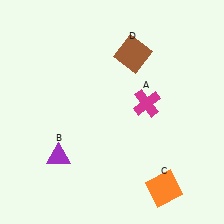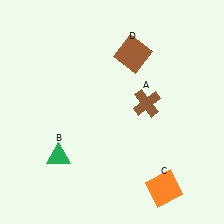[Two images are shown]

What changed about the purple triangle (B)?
In Image 1, B is purple. In Image 2, it changed to green.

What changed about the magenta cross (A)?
In Image 1, A is magenta. In Image 2, it changed to brown.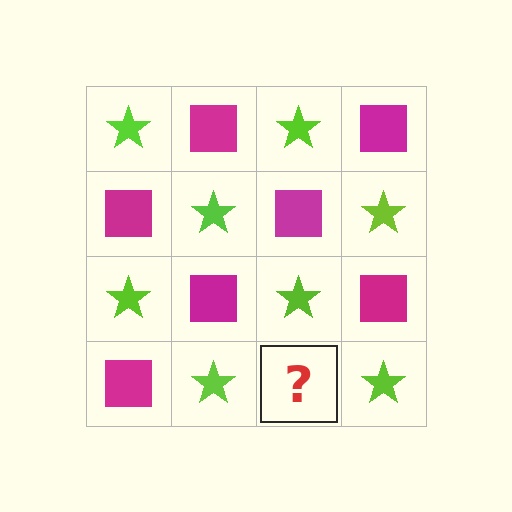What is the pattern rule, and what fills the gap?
The rule is that it alternates lime star and magenta square in a checkerboard pattern. The gap should be filled with a magenta square.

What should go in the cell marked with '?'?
The missing cell should contain a magenta square.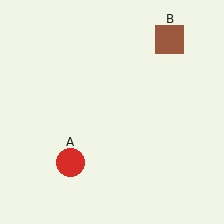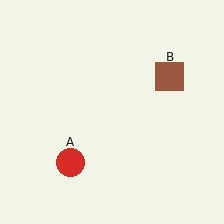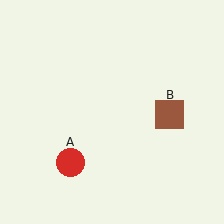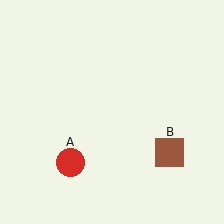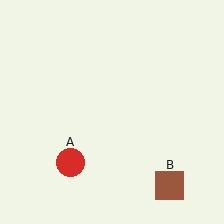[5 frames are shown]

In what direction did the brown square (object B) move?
The brown square (object B) moved down.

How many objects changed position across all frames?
1 object changed position: brown square (object B).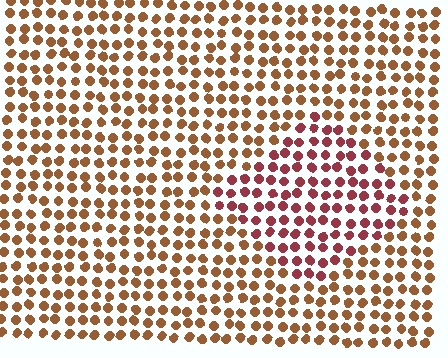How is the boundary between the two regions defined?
The boundary is defined purely by a slight shift in hue (about 35 degrees). Spacing, size, and orientation are identical on both sides.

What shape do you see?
I see a diamond.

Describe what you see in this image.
The image is filled with small brown elements in a uniform arrangement. A diamond-shaped region is visible where the elements are tinted to a slightly different hue, forming a subtle color boundary.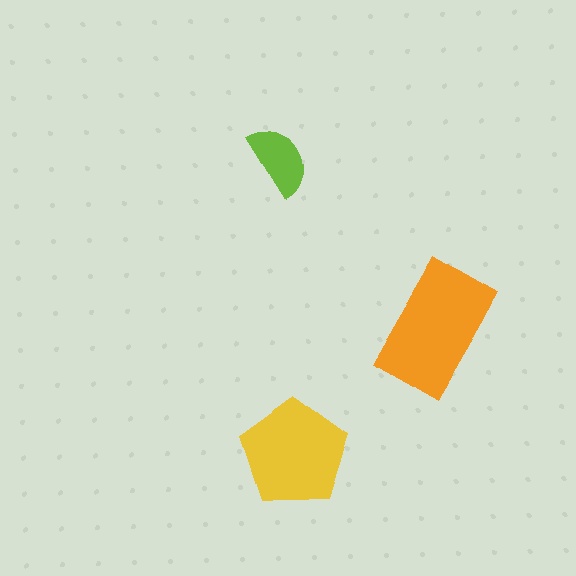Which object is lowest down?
The yellow pentagon is bottommost.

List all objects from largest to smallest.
The orange rectangle, the yellow pentagon, the lime semicircle.